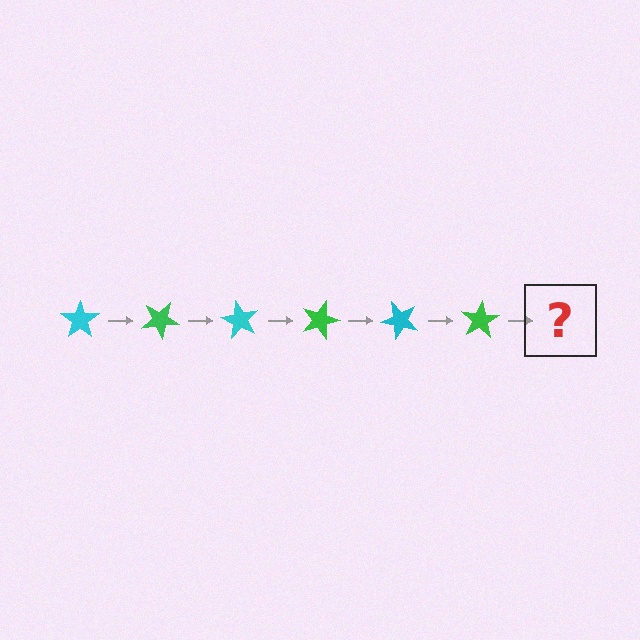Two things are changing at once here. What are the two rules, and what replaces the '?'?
The two rules are that it rotates 30 degrees each step and the color cycles through cyan and green. The '?' should be a cyan star, rotated 180 degrees from the start.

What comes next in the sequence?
The next element should be a cyan star, rotated 180 degrees from the start.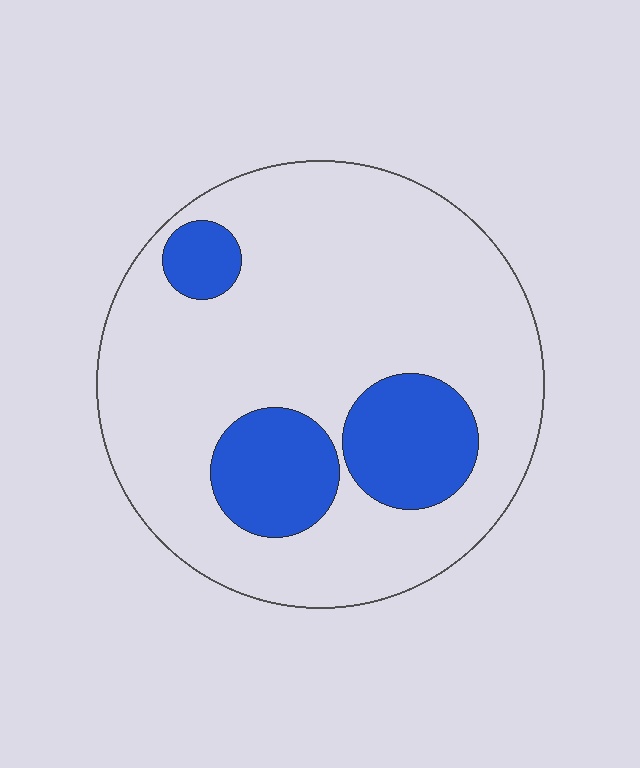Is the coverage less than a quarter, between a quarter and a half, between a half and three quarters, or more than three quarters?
Less than a quarter.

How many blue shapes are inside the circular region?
3.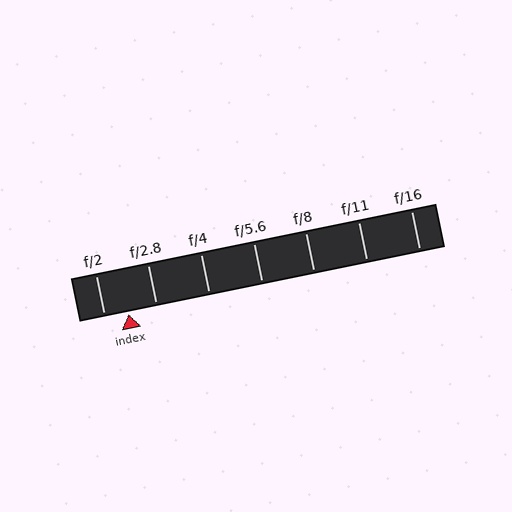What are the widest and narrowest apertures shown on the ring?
The widest aperture shown is f/2 and the narrowest is f/16.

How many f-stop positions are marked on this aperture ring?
There are 7 f-stop positions marked.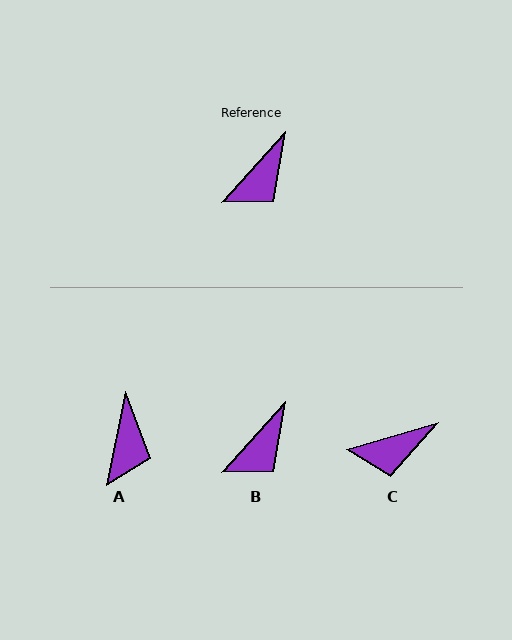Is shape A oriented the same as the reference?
No, it is off by about 30 degrees.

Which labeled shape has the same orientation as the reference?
B.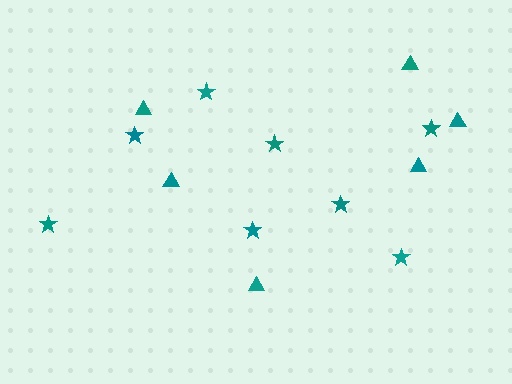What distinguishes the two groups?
There are 2 groups: one group of triangles (6) and one group of stars (8).